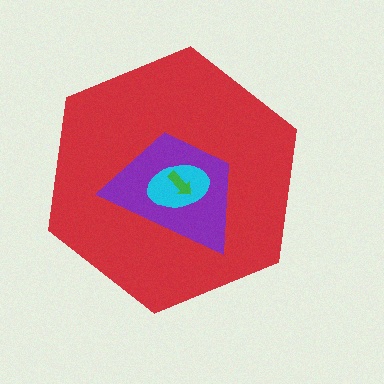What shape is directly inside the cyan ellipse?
The green arrow.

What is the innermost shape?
The green arrow.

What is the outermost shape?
The red hexagon.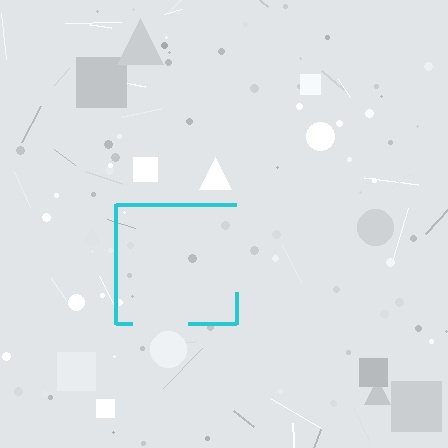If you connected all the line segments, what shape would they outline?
They would outline a square.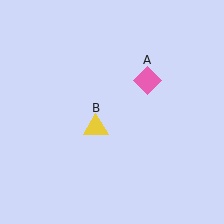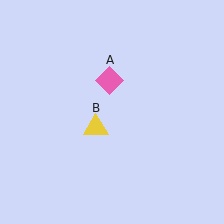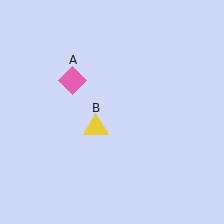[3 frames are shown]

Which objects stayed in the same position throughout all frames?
Yellow triangle (object B) remained stationary.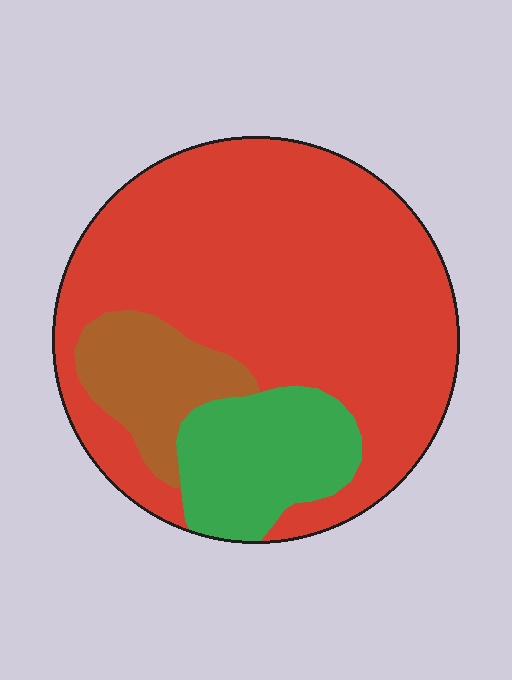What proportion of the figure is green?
Green takes up about one sixth (1/6) of the figure.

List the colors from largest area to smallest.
From largest to smallest: red, green, brown.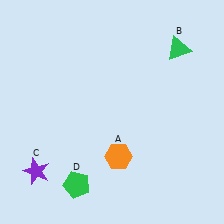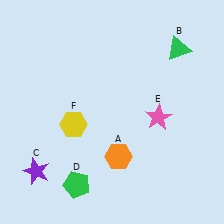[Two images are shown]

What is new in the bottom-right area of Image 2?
A pink star (E) was added in the bottom-right area of Image 2.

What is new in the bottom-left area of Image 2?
A yellow hexagon (F) was added in the bottom-left area of Image 2.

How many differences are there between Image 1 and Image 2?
There are 2 differences between the two images.